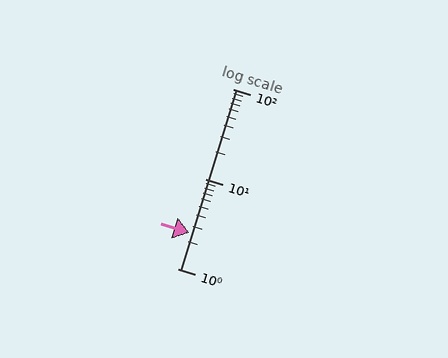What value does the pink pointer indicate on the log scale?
The pointer indicates approximately 2.5.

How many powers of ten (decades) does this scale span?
The scale spans 2 decades, from 1 to 100.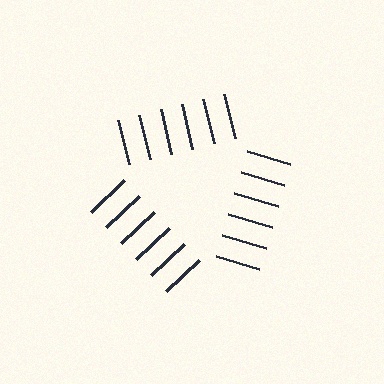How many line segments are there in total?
18 — 6 along each of the 3 edges.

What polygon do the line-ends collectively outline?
An illusory triangle — the line segments terminate on its edges but no continuous stroke is drawn.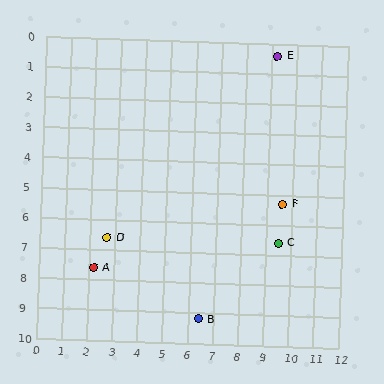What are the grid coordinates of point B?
Point B is at approximately (6.4, 9.2).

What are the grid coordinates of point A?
Point A is at approximately (2.2, 7.6).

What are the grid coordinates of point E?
Point E is at approximately (9.2, 0.4).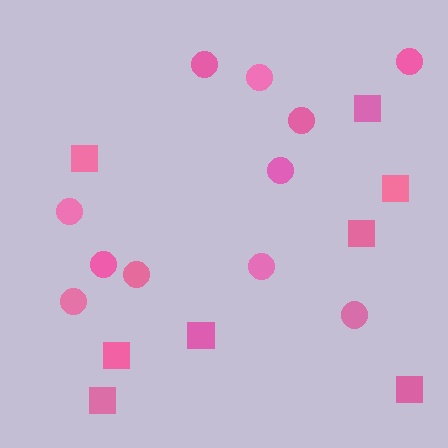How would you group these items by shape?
There are 2 groups: one group of squares (8) and one group of circles (11).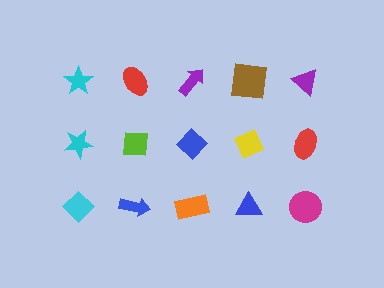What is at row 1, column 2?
A red ellipse.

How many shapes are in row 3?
5 shapes.